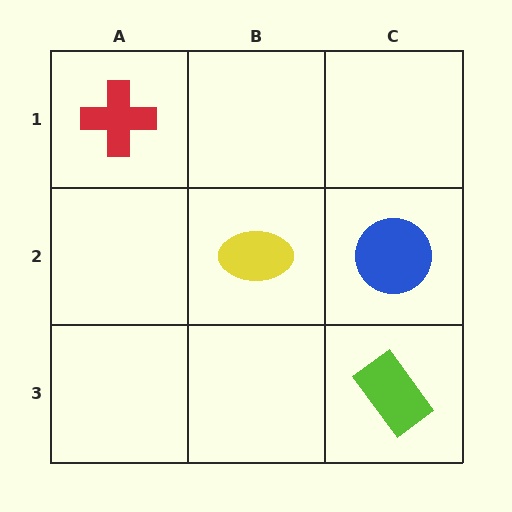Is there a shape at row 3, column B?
No, that cell is empty.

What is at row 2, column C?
A blue circle.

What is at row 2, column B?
A yellow ellipse.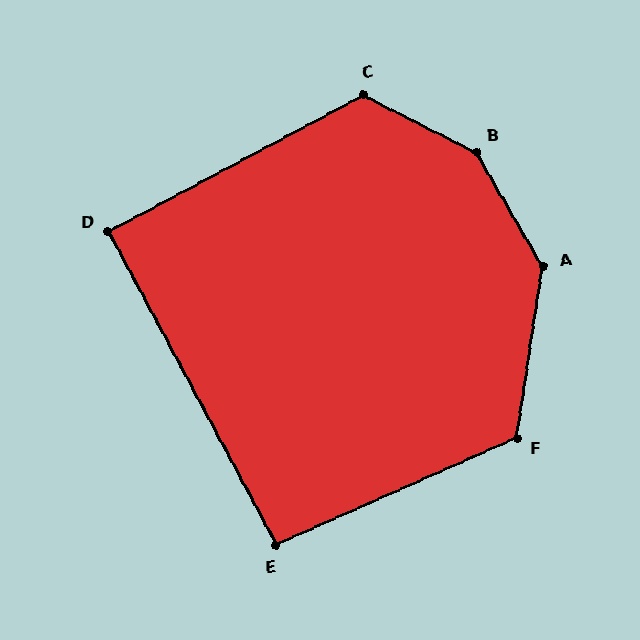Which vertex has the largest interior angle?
B, at approximately 147 degrees.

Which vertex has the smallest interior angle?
D, at approximately 90 degrees.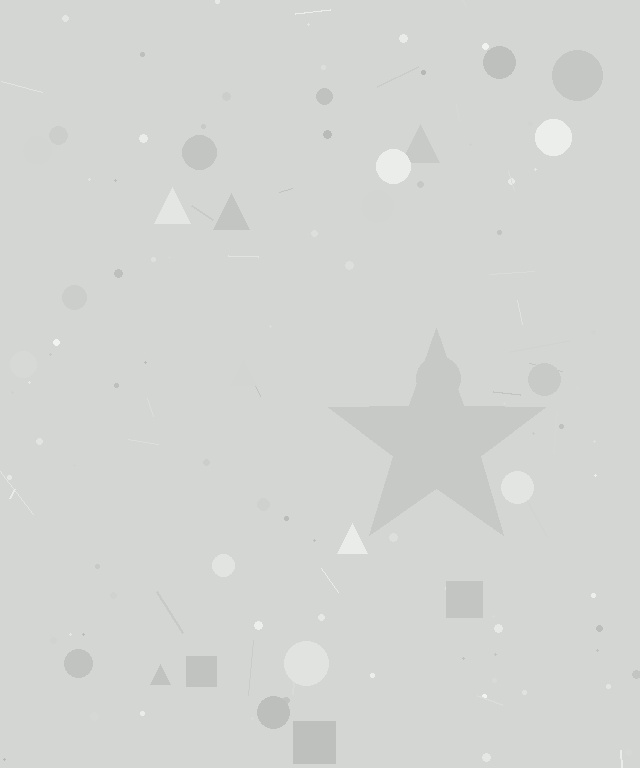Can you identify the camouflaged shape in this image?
The camouflaged shape is a star.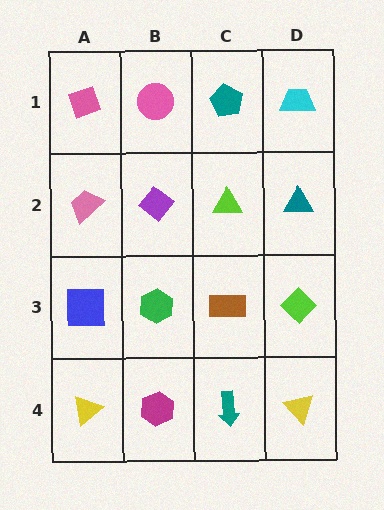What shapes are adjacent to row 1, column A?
A pink trapezoid (row 2, column A), a pink circle (row 1, column B).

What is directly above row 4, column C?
A brown rectangle.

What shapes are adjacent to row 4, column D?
A lime diamond (row 3, column D), a teal arrow (row 4, column C).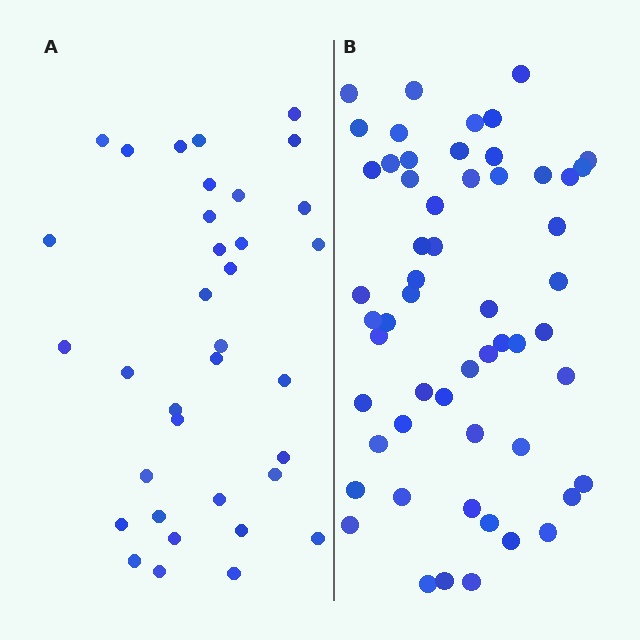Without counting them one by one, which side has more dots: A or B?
Region B (the right region) has more dots.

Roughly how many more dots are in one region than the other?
Region B has approximately 20 more dots than region A.